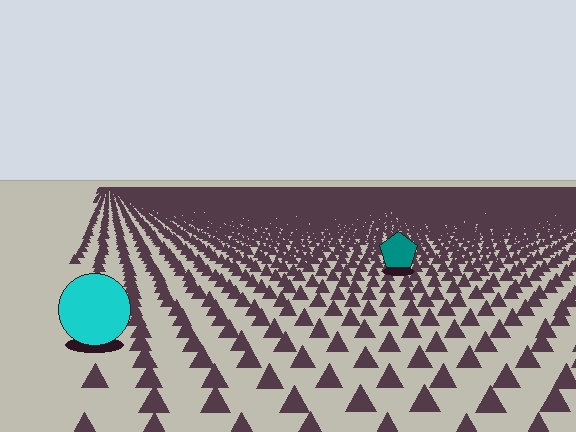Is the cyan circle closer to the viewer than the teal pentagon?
Yes. The cyan circle is closer — you can tell from the texture gradient: the ground texture is coarser near it.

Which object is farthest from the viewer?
The teal pentagon is farthest from the viewer. It appears smaller and the ground texture around it is denser.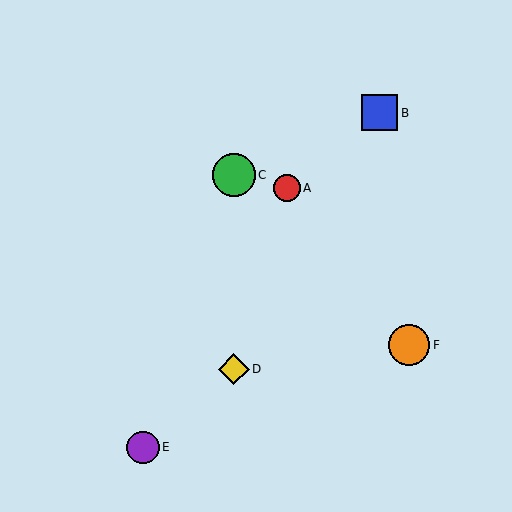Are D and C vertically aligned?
Yes, both are at x≈234.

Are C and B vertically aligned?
No, C is at x≈234 and B is at x≈379.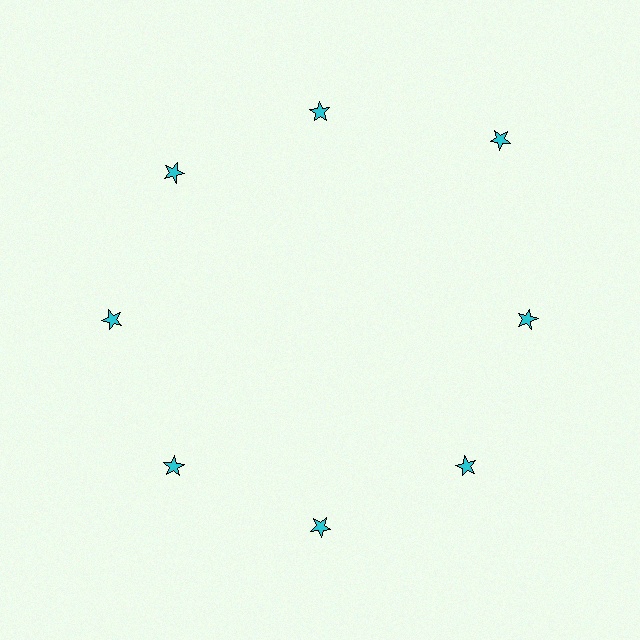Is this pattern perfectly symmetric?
No. The 8 cyan stars are arranged in a ring, but one element near the 2 o'clock position is pushed outward from the center, breaking the 8-fold rotational symmetry.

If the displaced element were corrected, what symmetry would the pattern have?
It would have 8-fold rotational symmetry — the pattern would map onto itself every 45 degrees.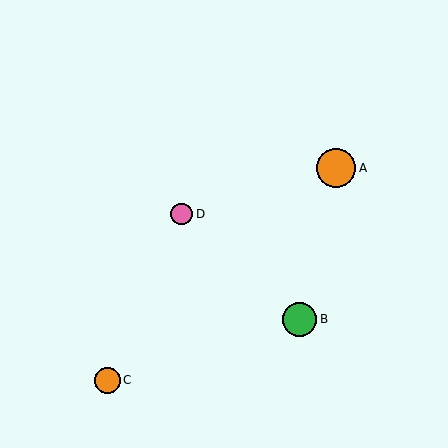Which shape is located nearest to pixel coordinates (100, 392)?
The orange circle (labeled C) at (107, 380) is nearest to that location.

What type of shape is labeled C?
Shape C is an orange circle.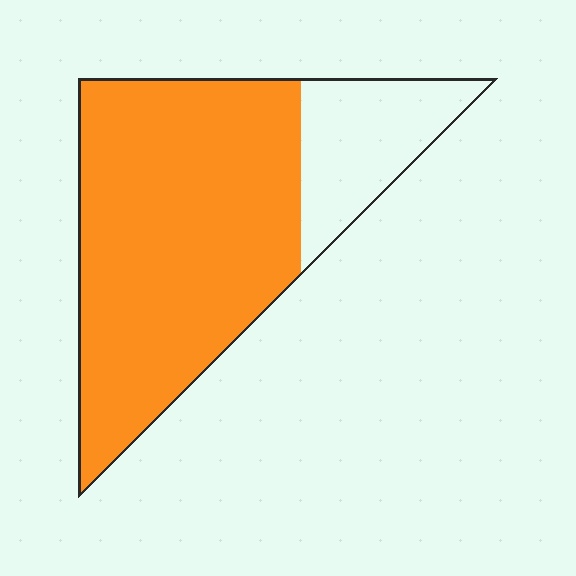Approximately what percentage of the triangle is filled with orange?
Approximately 80%.